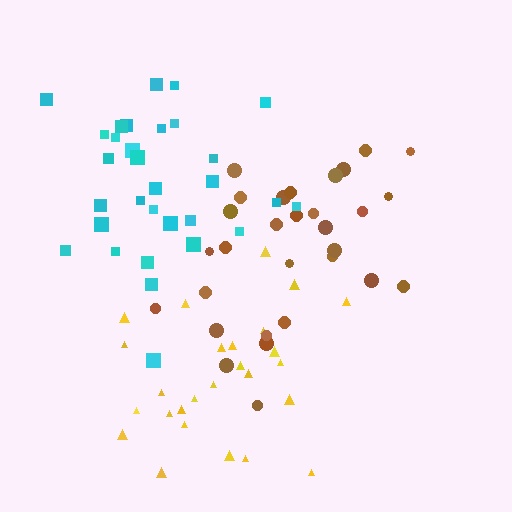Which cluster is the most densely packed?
Yellow.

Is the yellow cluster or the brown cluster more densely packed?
Yellow.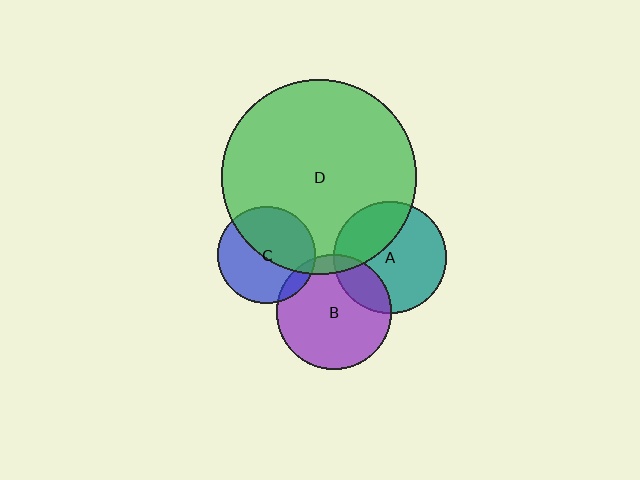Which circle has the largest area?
Circle D (green).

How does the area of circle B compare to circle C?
Approximately 1.4 times.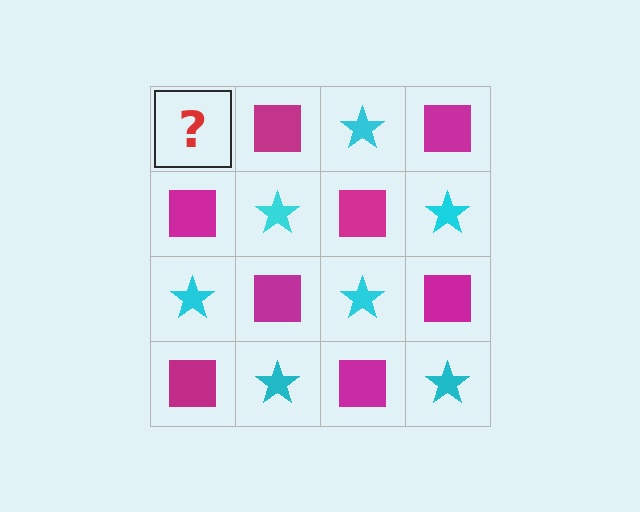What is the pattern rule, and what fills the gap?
The rule is that it alternates cyan star and magenta square in a checkerboard pattern. The gap should be filled with a cyan star.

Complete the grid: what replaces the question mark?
The question mark should be replaced with a cyan star.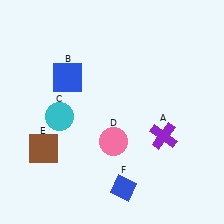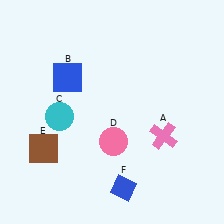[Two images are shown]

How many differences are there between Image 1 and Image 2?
There is 1 difference between the two images.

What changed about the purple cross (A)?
In Image 1, A is purple. In Image 2, it changed to pink.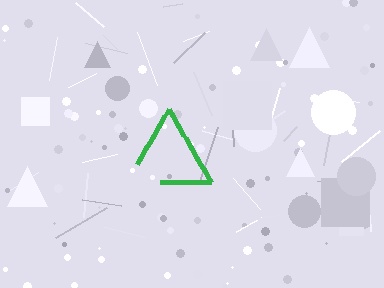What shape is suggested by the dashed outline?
The dashed outline suggests a triangle.